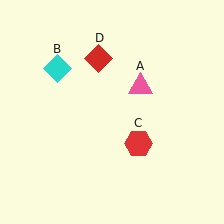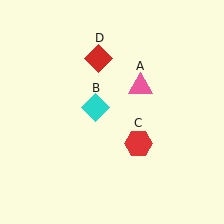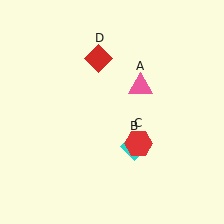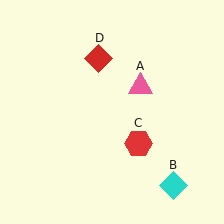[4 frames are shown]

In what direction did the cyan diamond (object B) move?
The cyan diamond (object B) moved down and to the right.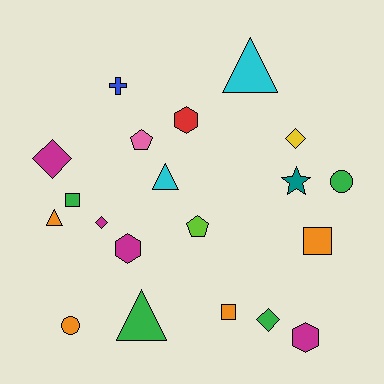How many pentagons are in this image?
There are 2 pentagons.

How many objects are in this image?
There are 20 objects.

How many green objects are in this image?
There are 4 green objects.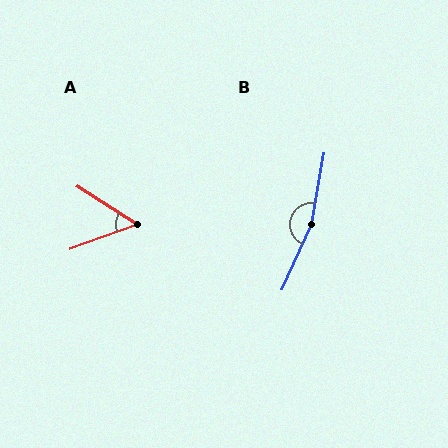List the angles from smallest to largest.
A (53°), B (165°).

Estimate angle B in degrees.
Approximately 165 degrees.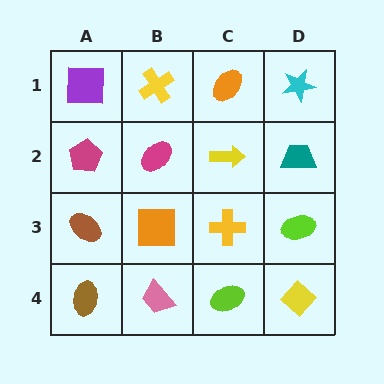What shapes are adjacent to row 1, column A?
A magenta pentagon (row 2, column A), a yellow cross (row 1, column B).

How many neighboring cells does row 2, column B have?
4.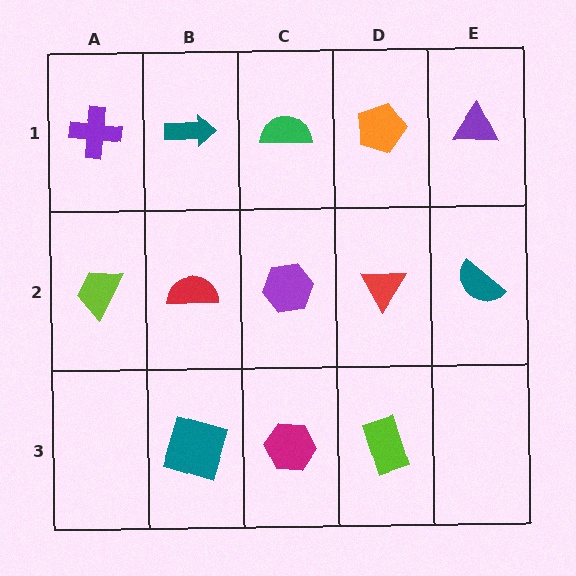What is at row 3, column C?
A magenta hexagon.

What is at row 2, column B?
A red semicircle.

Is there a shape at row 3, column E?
No, that cell is empty.